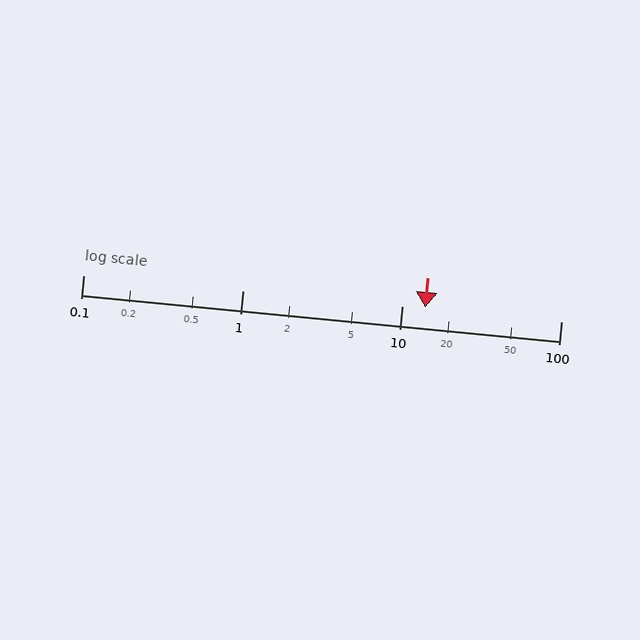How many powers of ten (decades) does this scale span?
The scale spans 3 decades, from 0.1 to 100.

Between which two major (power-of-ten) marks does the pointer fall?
The pointer is between 10 and 100.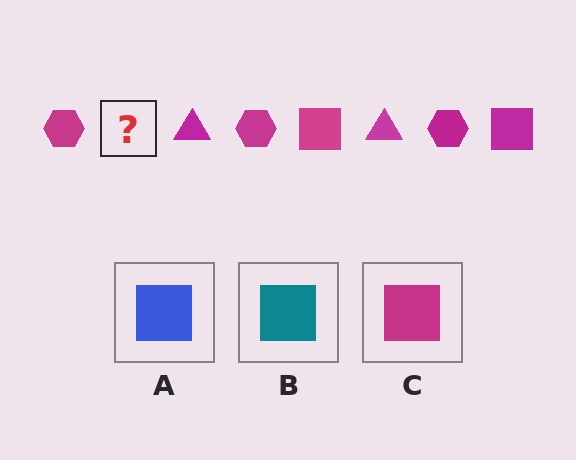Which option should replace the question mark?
Option C.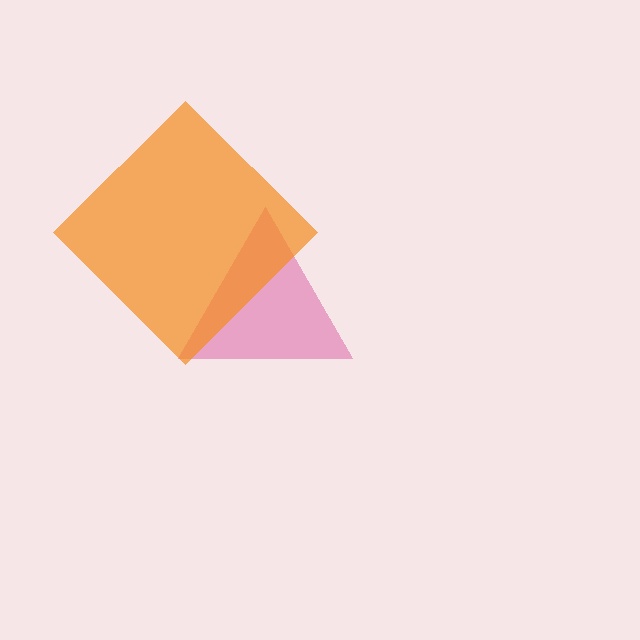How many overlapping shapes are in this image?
There are 2 overlapping shapes in the image.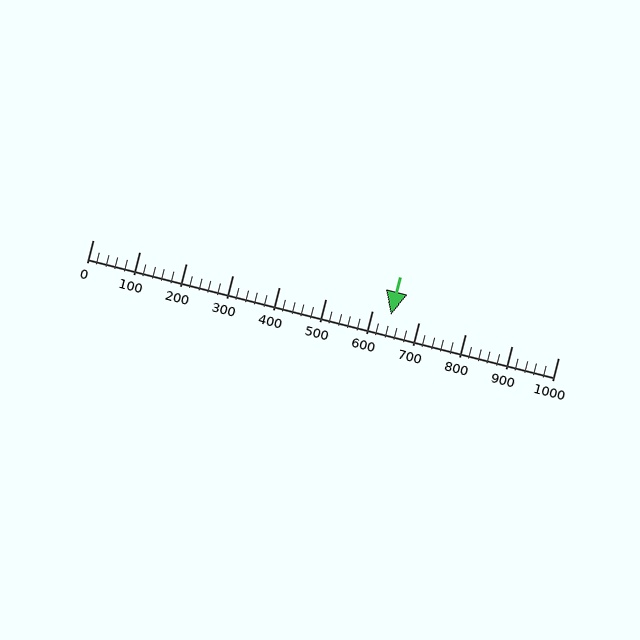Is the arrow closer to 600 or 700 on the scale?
The arrow is closer to 600.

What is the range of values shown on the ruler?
The ruler shows values from 0 to 1000.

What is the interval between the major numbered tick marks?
The major tick marks are spaced 100 units apart.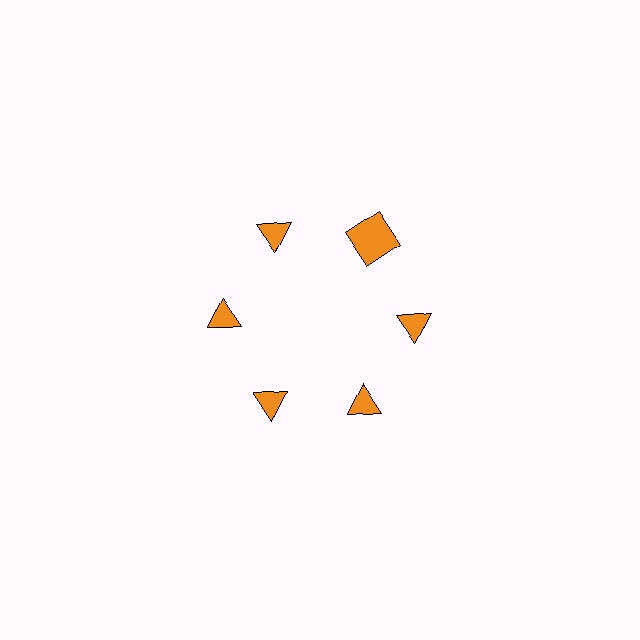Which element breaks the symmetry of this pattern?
The orange square at roughly the 1 o'clock position breaks the symmetry. All other shapes are orange triangles.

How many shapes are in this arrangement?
There are 6 shapes arranged in a ring pattern.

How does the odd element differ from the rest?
It has a different shape: square instead of triangle.